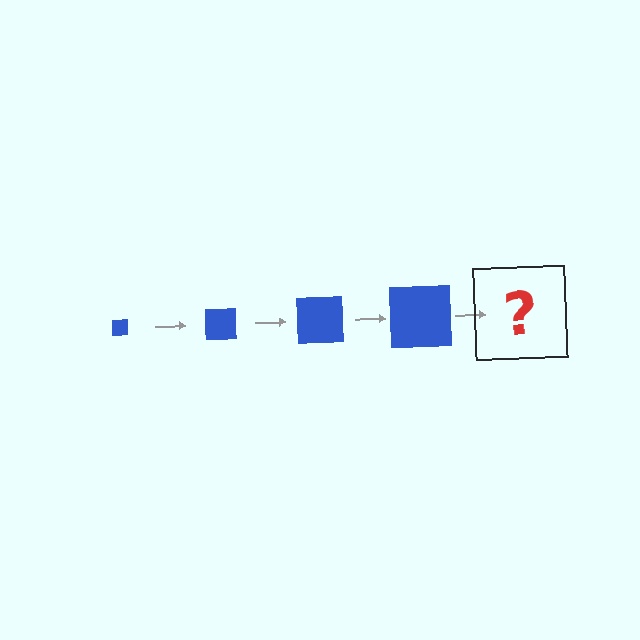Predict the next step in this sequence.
The next step is a blue square, larger than the previous one.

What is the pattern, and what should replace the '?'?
The pattern is that the square gets progressively larger each step. The '?' should be a blue square, larger than the previous one.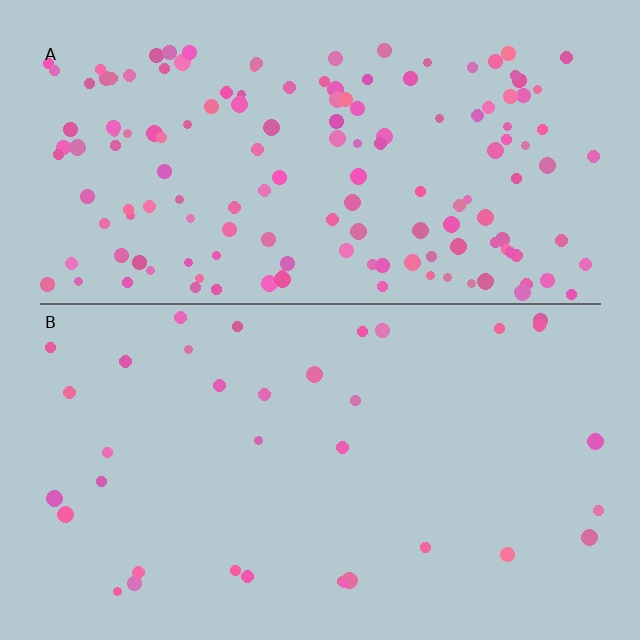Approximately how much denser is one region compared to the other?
Approximately 4.3× — region A over region B.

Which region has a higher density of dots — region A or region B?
A (the top).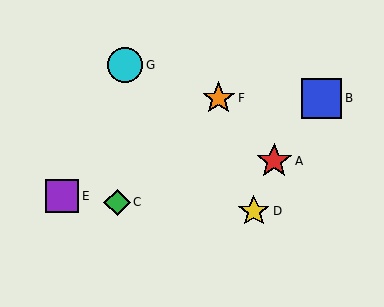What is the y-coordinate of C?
Object C is at y≈202.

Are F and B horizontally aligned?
Yes, both are at y≈98.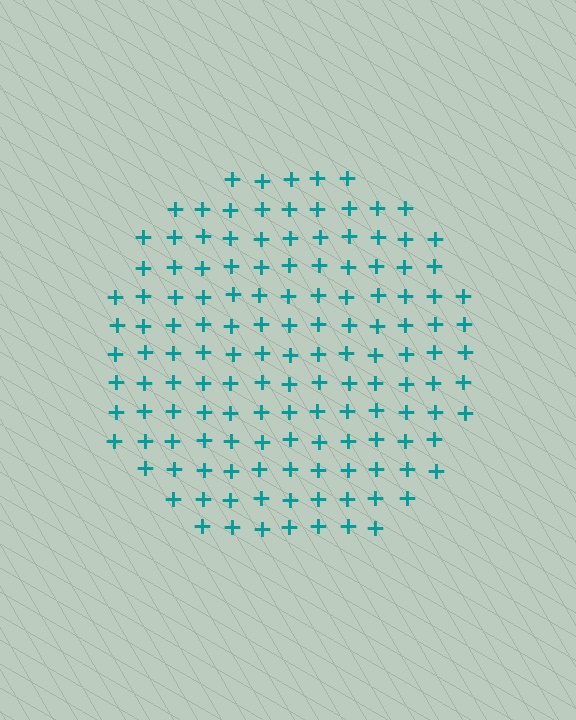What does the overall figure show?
The overall figure shows a circle.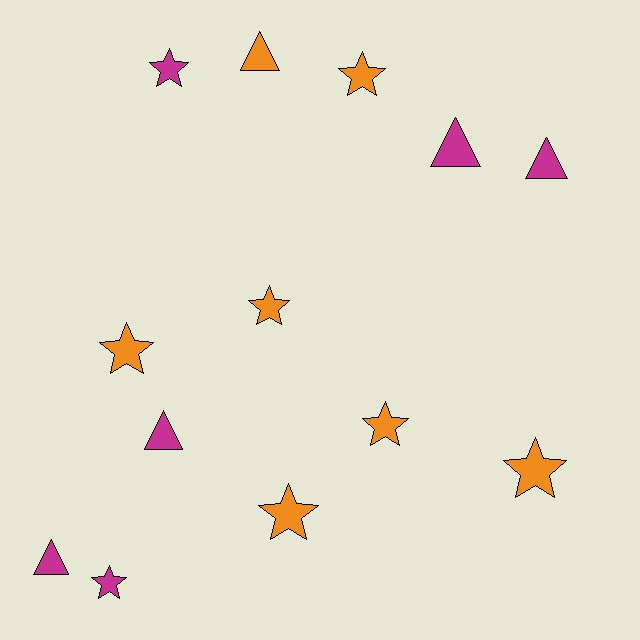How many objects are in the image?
There are 13 objects.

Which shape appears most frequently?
Star, with 8 objects.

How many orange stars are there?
There are 6 orange stars.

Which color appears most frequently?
Orange, with 7 objects.